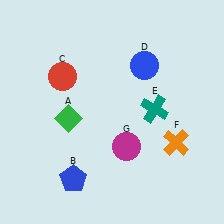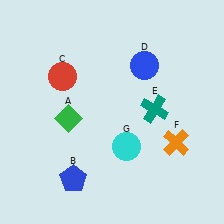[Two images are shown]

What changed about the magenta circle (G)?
In Image 1, G is magenta. In Image 2, it changed to cyan.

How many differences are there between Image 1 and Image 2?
There is 1 difference between the two images.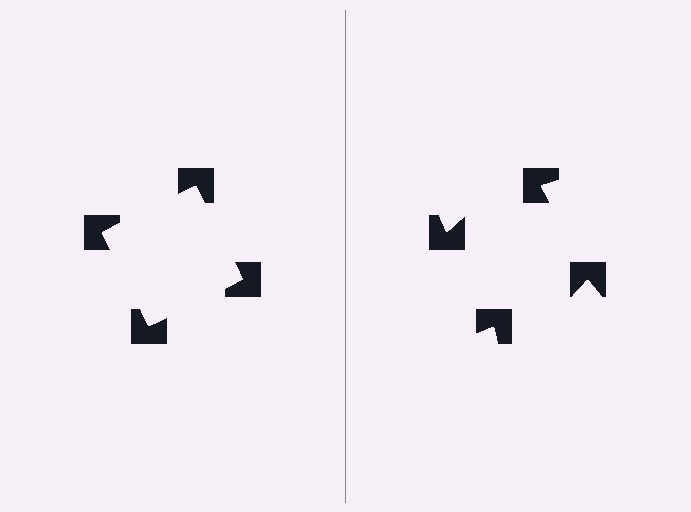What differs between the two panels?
The notched squares are positioned identically on both sides; only the wedge orientations differ. On the left they align to a square; on the right they are misaligned.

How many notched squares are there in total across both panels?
8 — 4 on each side.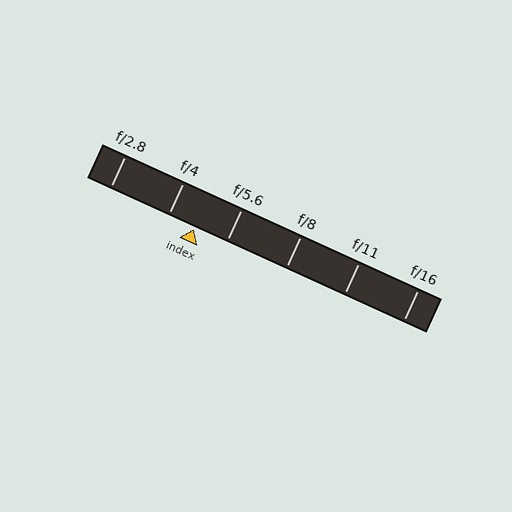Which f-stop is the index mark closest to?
The index mark is closest to f/4.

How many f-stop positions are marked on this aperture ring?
There are 6 f-stop positions marked.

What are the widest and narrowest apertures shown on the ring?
The widest aperture shown is f/2.8 and the narrowest is f/16.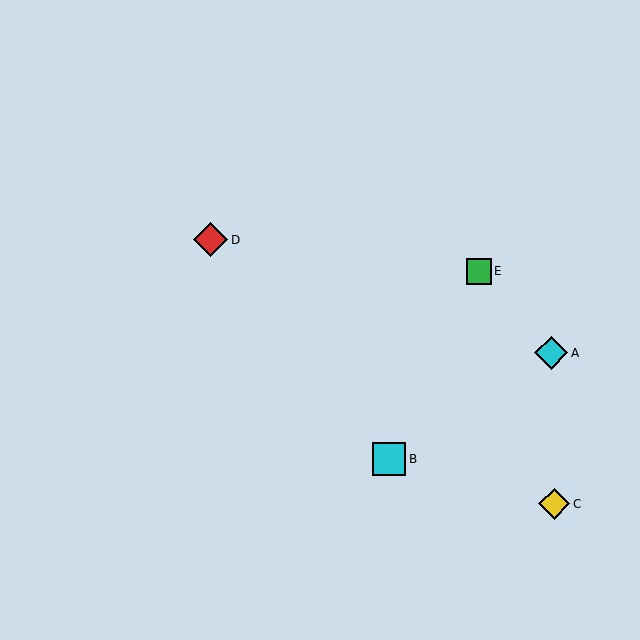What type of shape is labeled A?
Shape A is a cyan diamond.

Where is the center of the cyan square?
The center of the cyan square is at (389, 459).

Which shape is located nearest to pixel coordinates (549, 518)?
The yellow diamond (labeled C) at (554, 504) is nearest to that location.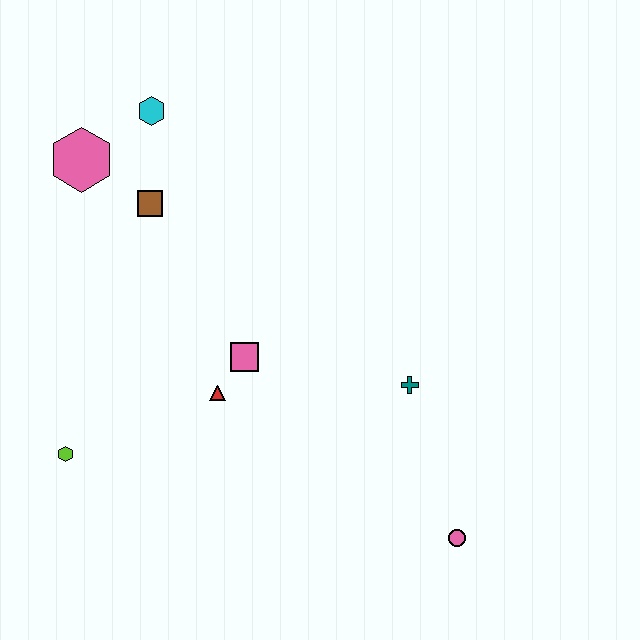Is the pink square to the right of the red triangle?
Yes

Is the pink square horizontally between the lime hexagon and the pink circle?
Yes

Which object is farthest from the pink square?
The pink circle is farthest from the pink square.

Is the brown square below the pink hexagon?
Yes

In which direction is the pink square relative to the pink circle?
The pink square is to the left of the pink circle.